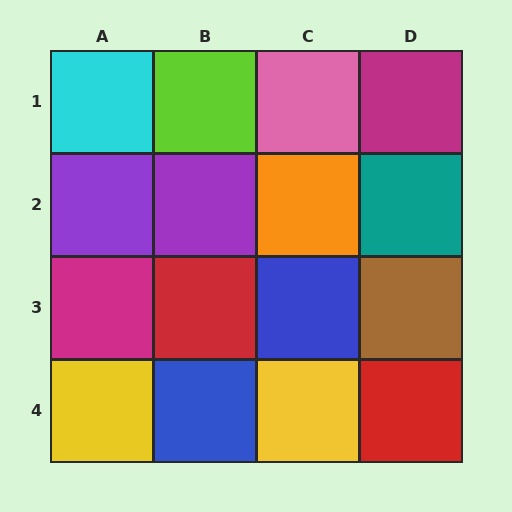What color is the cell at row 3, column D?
Brown.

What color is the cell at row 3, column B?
Red.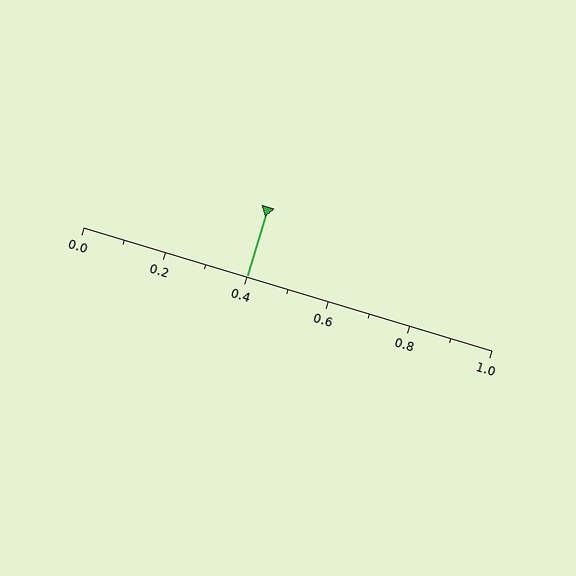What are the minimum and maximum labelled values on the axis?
The axis runs from 0.0 to 1.0.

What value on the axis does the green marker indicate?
The marker indicates approximately 0.4.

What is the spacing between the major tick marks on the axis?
The major ticks are spaced 0.2 apart.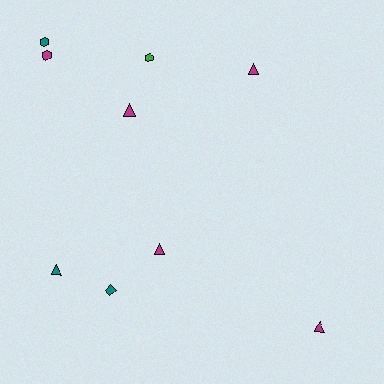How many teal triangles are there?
There is 1 teal triangle.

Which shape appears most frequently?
Triangle, with 5 objects.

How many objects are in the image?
There are 9 objects.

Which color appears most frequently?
Magenta, with 5 objects.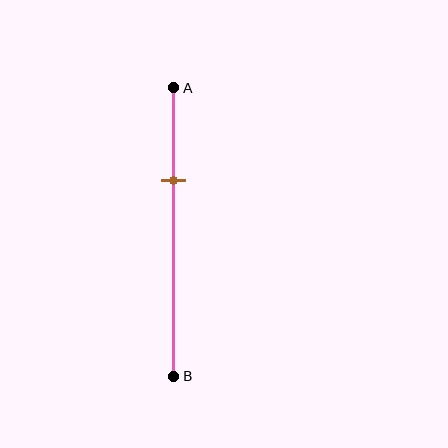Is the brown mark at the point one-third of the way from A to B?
Yes, the mark is approximately at the one-third point.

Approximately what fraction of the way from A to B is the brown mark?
The brown mark is approximately 30% of the way from A to B.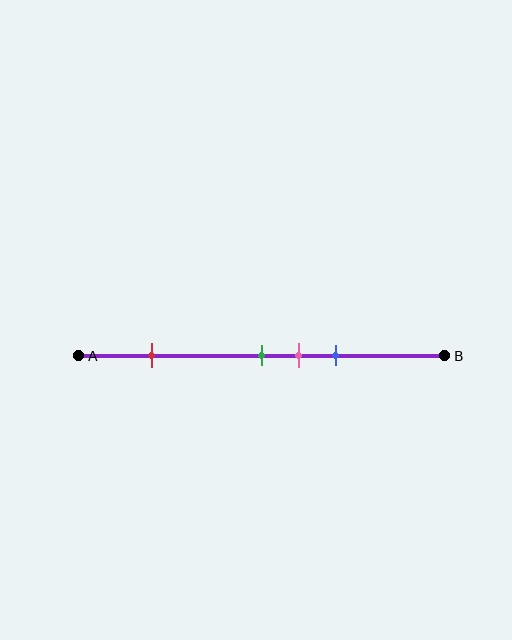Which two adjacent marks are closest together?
The green and pink marks are the closest adjacent pair.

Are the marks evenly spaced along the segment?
No, the marks are not evenly spaced.